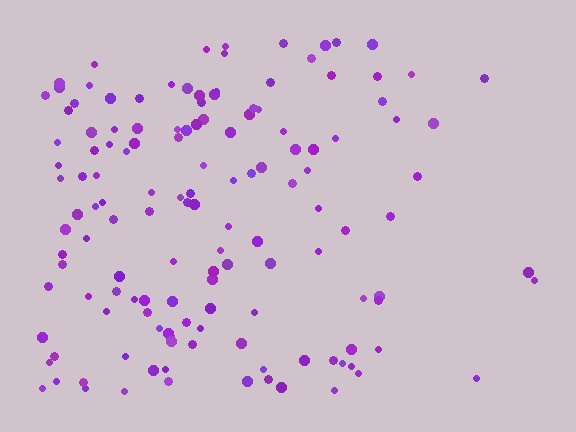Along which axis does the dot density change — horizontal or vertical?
Horizontal.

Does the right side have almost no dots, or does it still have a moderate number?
Still a moderate number, just noticeably fewer than the left.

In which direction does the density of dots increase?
From right to left, with the left side densest.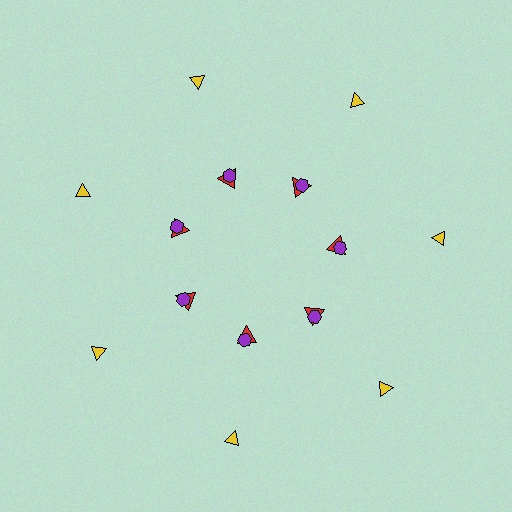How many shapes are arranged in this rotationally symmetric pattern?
There are 21 shapes, arranged in 7 groups of 3.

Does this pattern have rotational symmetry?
Yes, this pattern has 7-fold rotational symmetry. It looks the same after rotating 51 degrees around the center.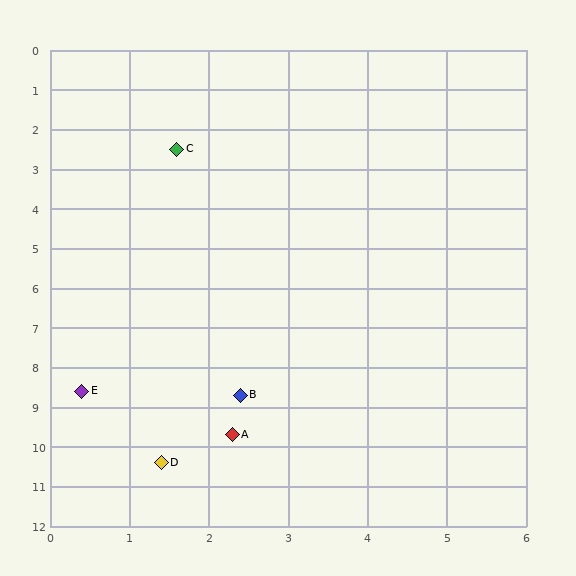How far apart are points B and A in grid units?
Points B and A are about 1.0 grid units apart.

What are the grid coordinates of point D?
Point D is at approximately (1.4, 10.4).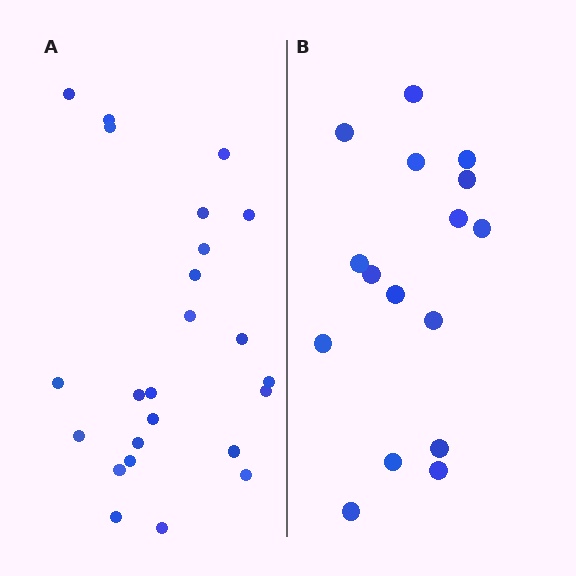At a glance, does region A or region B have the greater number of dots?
Region A (the left region) has more dots.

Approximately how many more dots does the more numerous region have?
Region A has roughly 8 or so more dots than region B.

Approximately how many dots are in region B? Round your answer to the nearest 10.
About 20 dots. (The exact count is 16, which rounds to 20.)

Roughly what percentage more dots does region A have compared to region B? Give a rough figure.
About 50% more.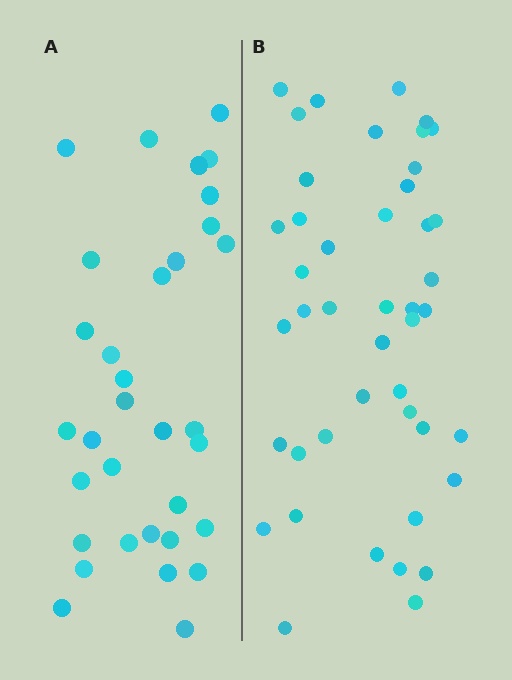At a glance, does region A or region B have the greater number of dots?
Region B (the right region) has more dots.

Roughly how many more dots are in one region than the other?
Region B has roughly 12 or so more dots than region A.